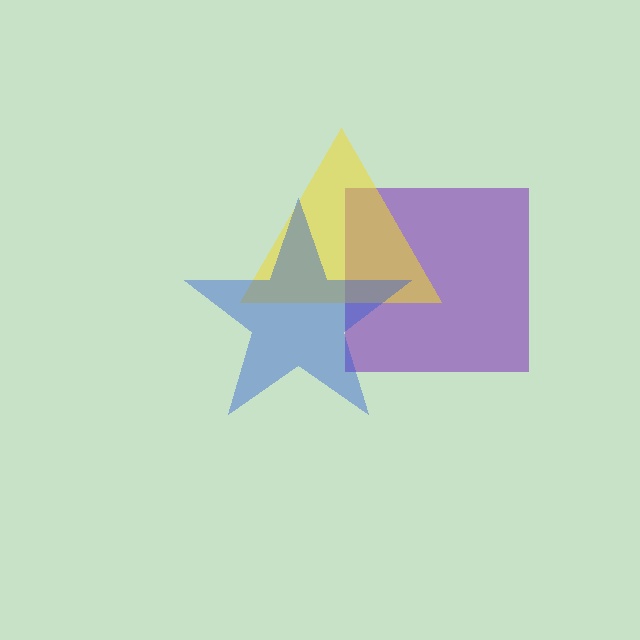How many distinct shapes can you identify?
There are 3 distinct shapes: a purple square, a yellow triangle, a blue star.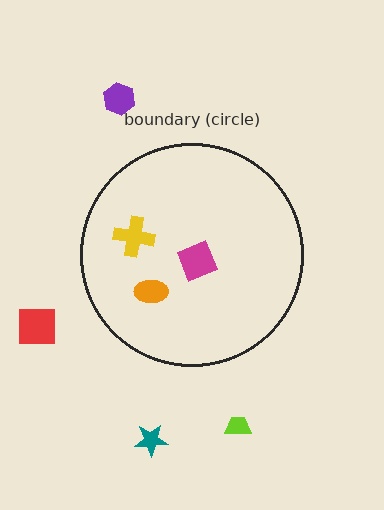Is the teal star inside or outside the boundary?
Outside.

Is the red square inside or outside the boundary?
Outside.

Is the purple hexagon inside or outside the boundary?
Outside.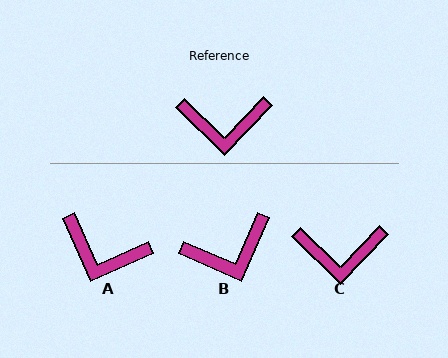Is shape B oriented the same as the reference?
No, it is off by about 20 degrees.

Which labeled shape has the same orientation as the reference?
C.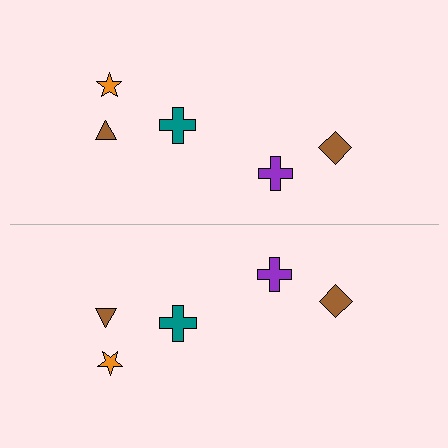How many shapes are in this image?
There are 10 shapes in this image.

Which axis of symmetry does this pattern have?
The pattern has a horizontal axis of symmetry running through the center of the image.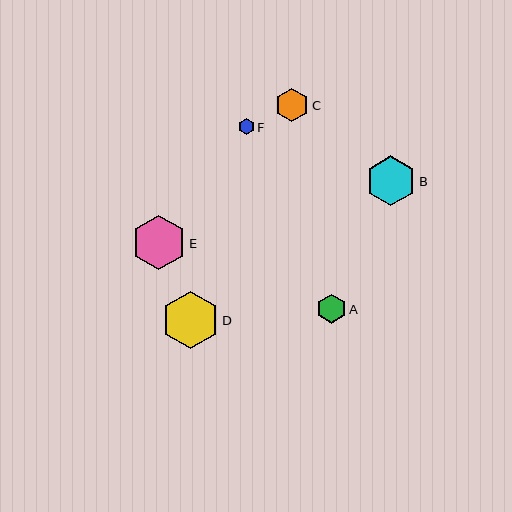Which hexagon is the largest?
Hexagon D is the largest with a size of approximately 58 pixels.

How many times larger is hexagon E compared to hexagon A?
Hexagon E is approximately 1.9 times the size of hexagon A.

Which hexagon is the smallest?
Hexagon F is the smallest with a size of approximately 16 pixels.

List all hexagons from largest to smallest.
From largest to smallest: D, E, B, C, A, F.